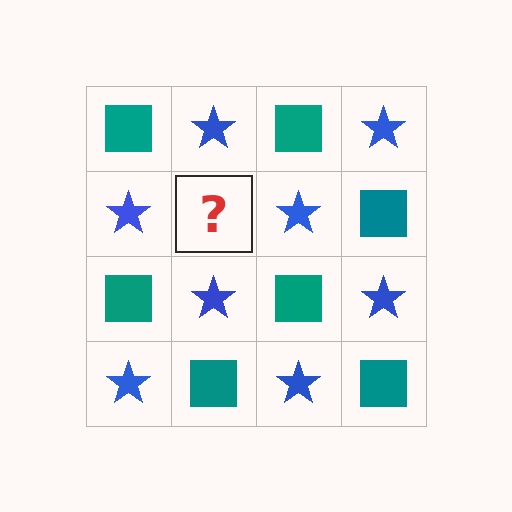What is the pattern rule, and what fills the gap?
The rule is that it alternates teal square and blue star in a checkerboard pattern. The gap should be filled with a teal square.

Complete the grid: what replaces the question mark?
The question mark should be replaced with a teal square.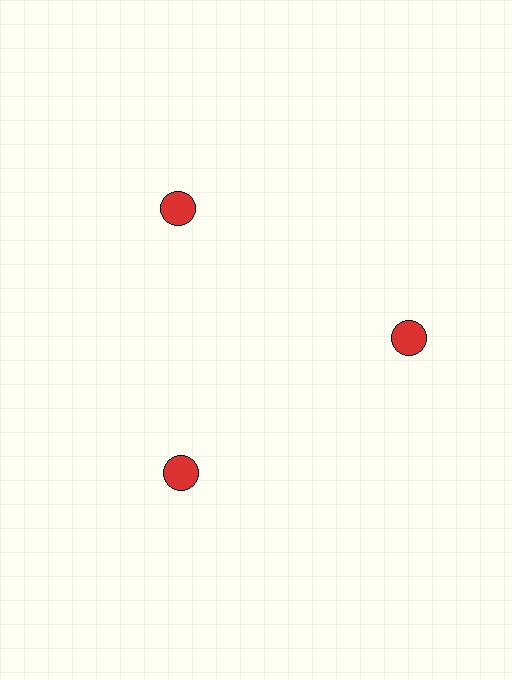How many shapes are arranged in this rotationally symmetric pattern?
There are 3 shapes, arranged in 3 groups of 1.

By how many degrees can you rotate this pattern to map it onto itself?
The pattern maps onto itself every 120 degrees of rotation.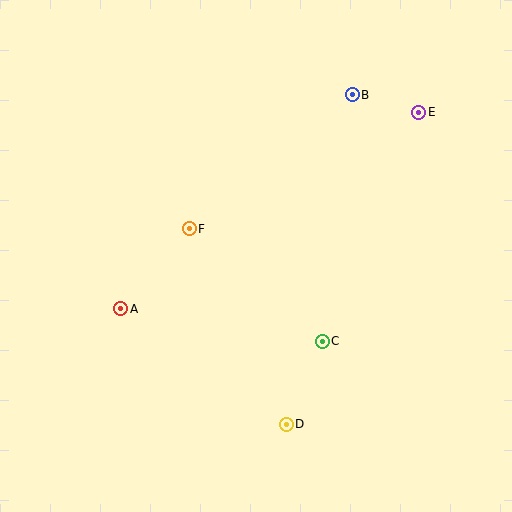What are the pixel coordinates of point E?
Point E is at (419, 113).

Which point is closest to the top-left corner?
Point F is closest to the top-left corner.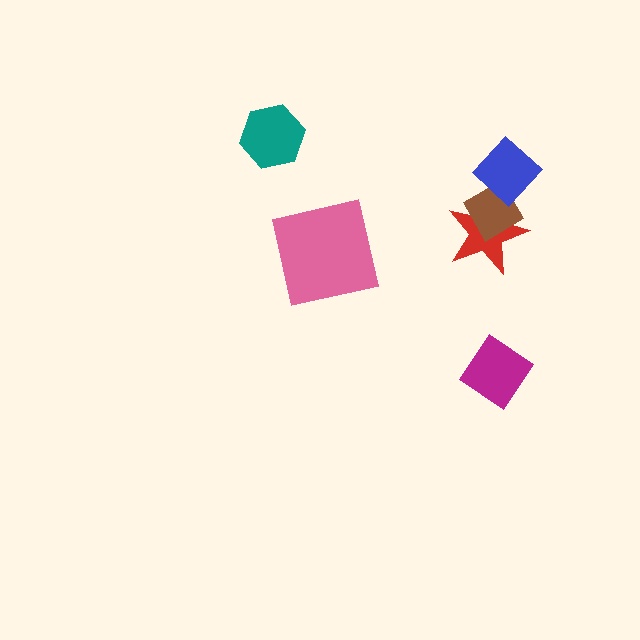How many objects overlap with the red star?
2 objects overlap with the red star.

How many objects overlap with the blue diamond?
2 objects overlap with the blue diamond.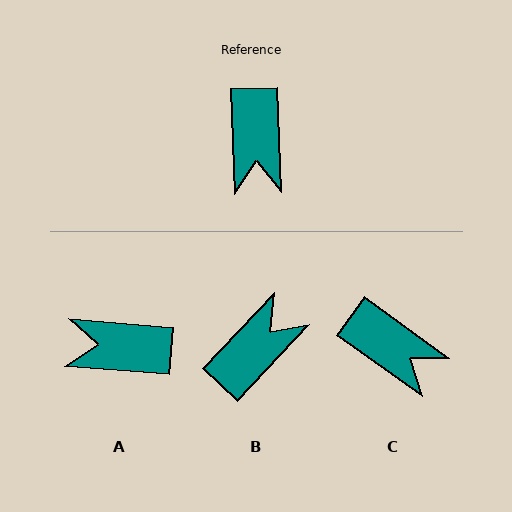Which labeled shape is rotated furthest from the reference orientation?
B, about 135 degrees away.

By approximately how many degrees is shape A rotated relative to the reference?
Approximately 97 degrees clockwise.